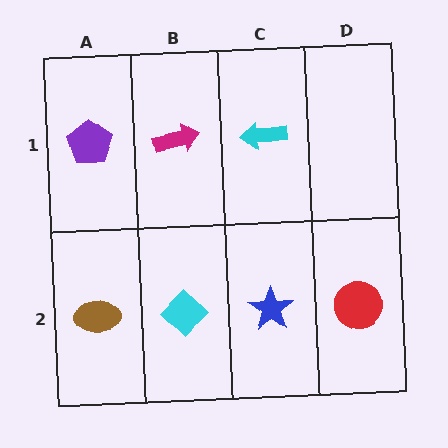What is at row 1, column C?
A cyan arrow.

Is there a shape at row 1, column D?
No, that cell is empty.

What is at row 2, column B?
A cyan diamond.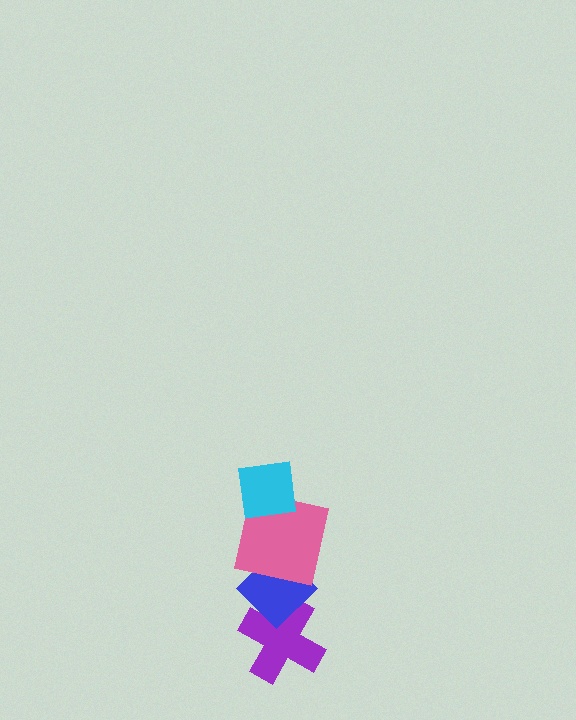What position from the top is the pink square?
The pink square is 2nd from the top.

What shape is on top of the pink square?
The cyan square is on top of the pink square.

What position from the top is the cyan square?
The cyan square is 1st from the top.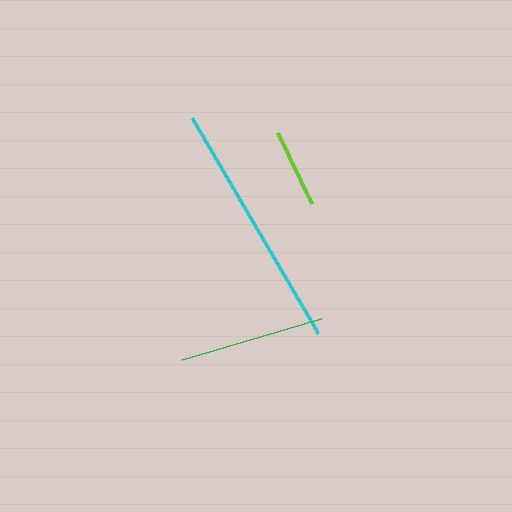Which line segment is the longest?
The cyan line is the longest at approximately 249 pixels.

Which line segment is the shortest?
The lime line is the shortest at approximately 79 pixels.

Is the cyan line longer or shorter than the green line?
The cyan line is longer than the green line.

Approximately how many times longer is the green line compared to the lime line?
The green line is approximately 1.8 times the length of the lime line.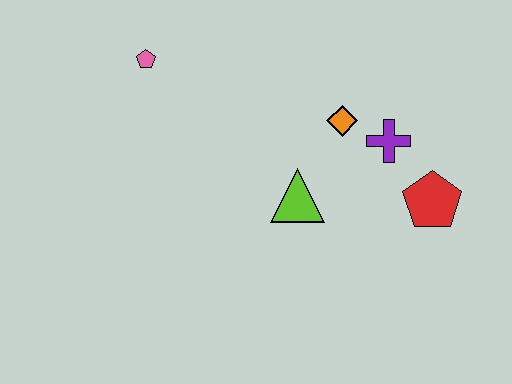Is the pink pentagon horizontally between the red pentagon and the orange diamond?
No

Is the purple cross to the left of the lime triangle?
No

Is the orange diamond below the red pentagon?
No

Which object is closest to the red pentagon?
The purple cross is closest to the red pentagon.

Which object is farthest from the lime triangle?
The pink pentagon is farthest from the lime triangle.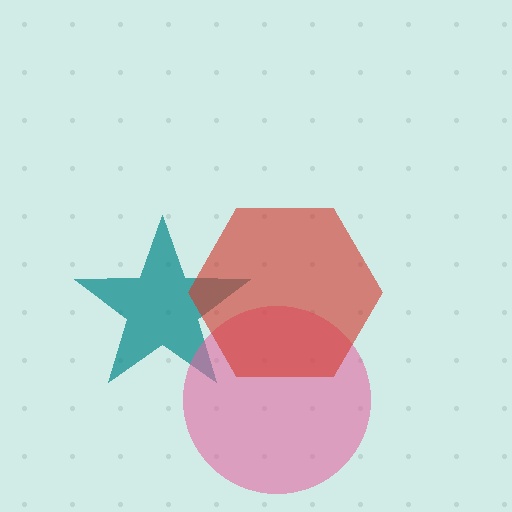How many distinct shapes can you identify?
There are 3 distinct shapes: a teal star, a pink circle, a red hexagon.